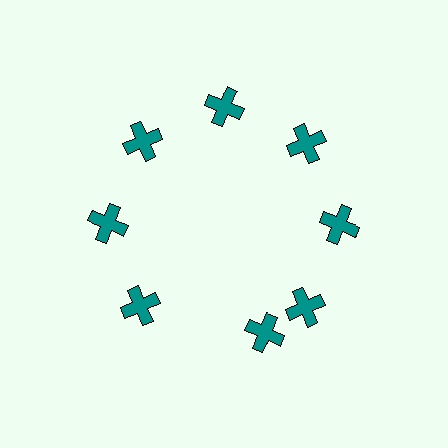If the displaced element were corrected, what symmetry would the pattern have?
It would have 8-fold rotational symmetry — the pattern would map onto itself every 45 degrees.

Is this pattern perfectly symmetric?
No. The 8 teal crosses are arranged in a ring, but one element near the 6 o'clock position is rotated out of alignment along the ring, breaking the 8-fold rotational symmetry.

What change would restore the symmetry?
The symmetry would be restored by rotating it back into even spacing with its neighbors so that all 8 crosses sit at equal angles and equal distance from the center.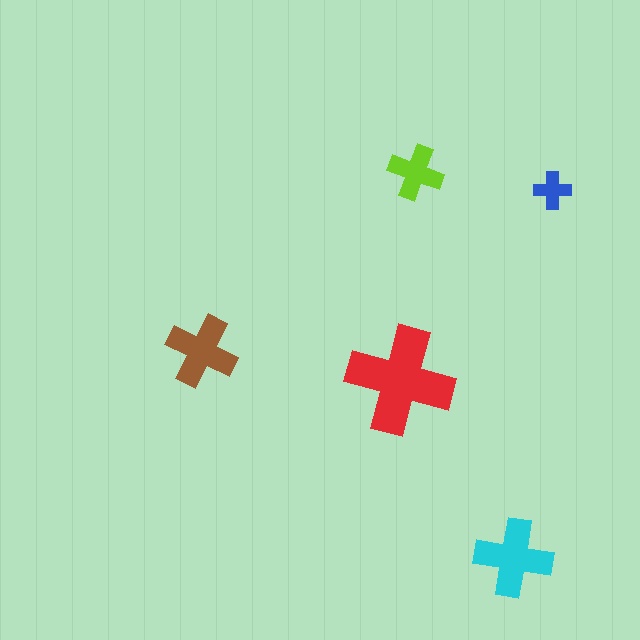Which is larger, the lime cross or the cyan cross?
The cyan one.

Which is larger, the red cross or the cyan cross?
The red one.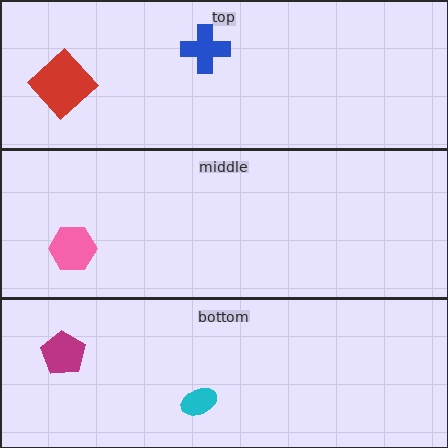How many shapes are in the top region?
2.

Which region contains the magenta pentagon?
The bottom region.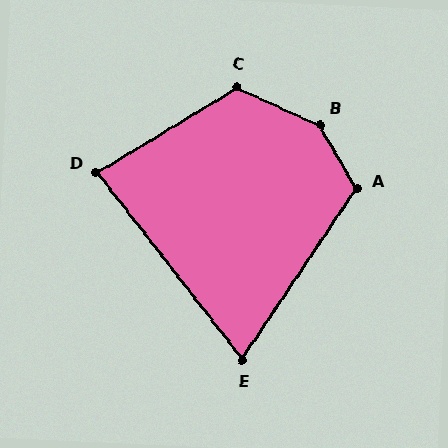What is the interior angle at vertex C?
Approximately 124 degrees (obtuse).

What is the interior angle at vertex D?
Approximately 84 degrees (acute).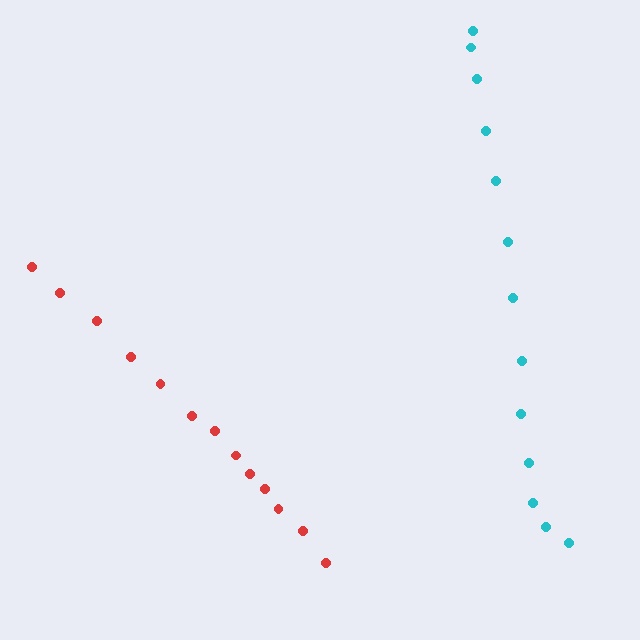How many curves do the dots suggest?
There are 2 distinct paths.